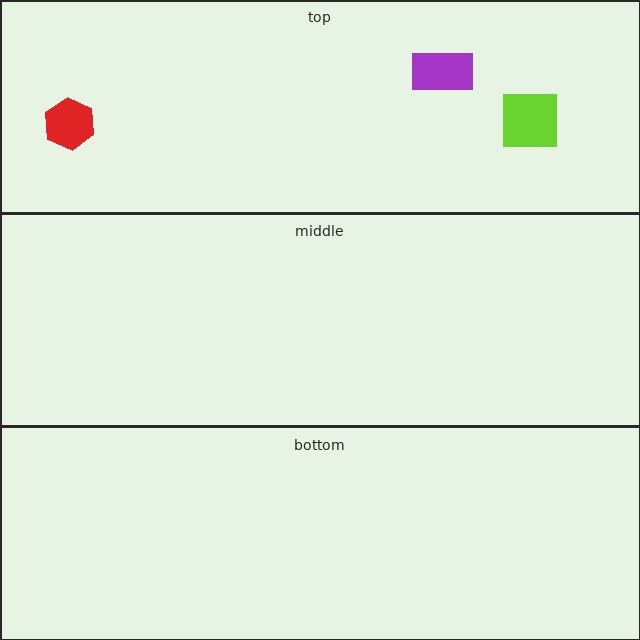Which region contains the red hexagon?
The top region.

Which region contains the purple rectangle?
The top region.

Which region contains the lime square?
The top region.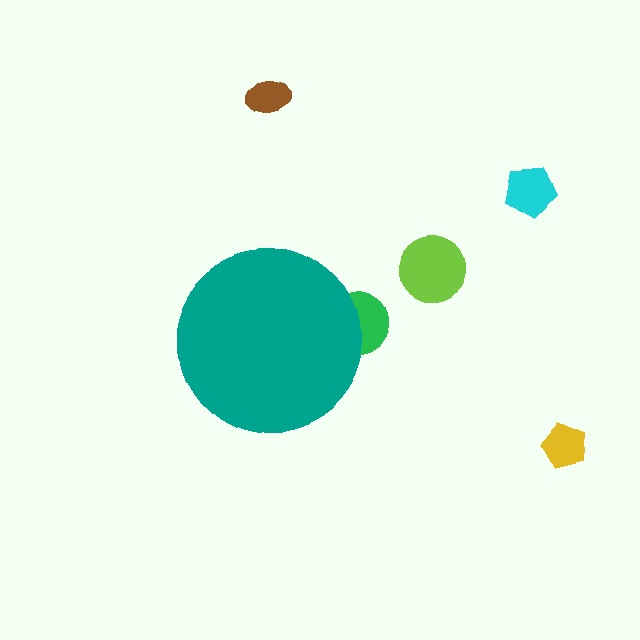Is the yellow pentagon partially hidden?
No, the yellow pentagon is fully visible.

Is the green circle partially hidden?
Yes, the green circle is partially hidden behind the teal circle.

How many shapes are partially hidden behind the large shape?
1 shape is partially hidden.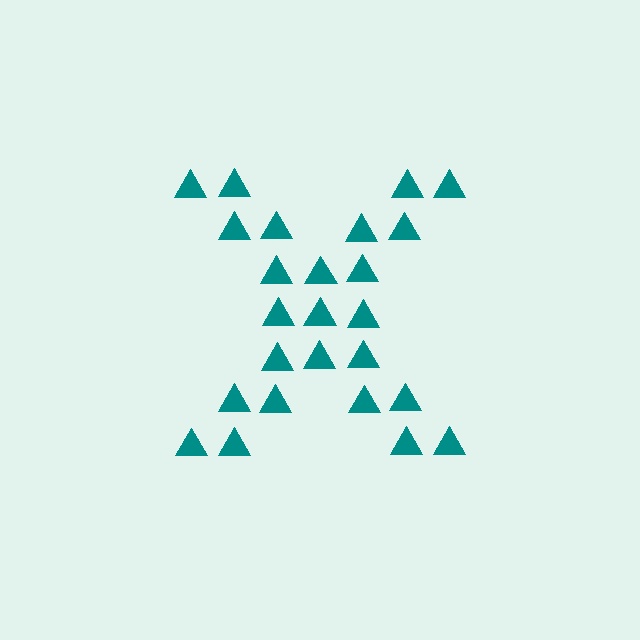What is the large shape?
The large shape is the letter X.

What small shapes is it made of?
It is made of small triangles.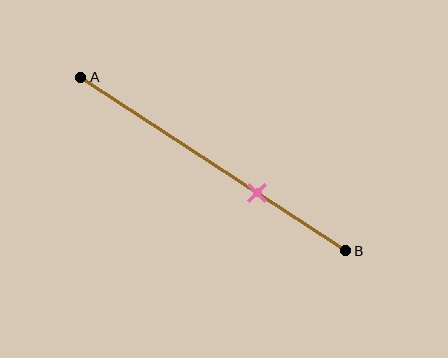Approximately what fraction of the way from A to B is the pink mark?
The pink mark is approximately 65% of the way from A to B.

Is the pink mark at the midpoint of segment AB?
No, the mark is at about 65% from A, not at the 50% midpoint.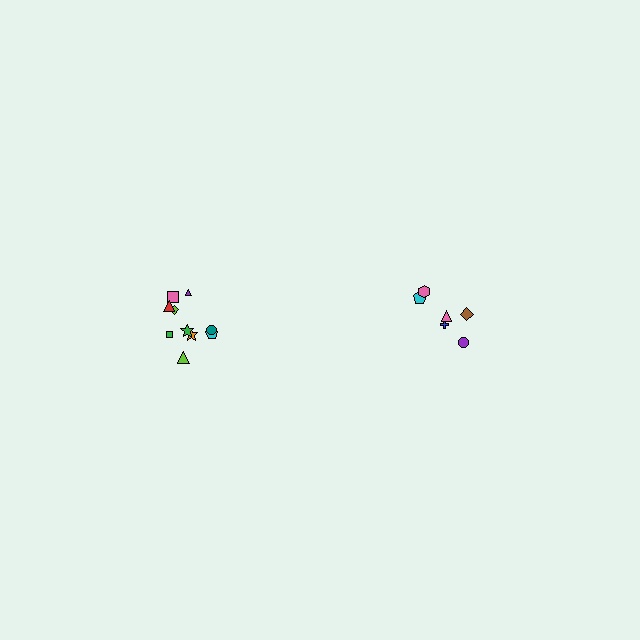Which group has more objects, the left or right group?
The left group.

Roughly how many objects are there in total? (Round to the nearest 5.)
Roughly 15 objects in total.